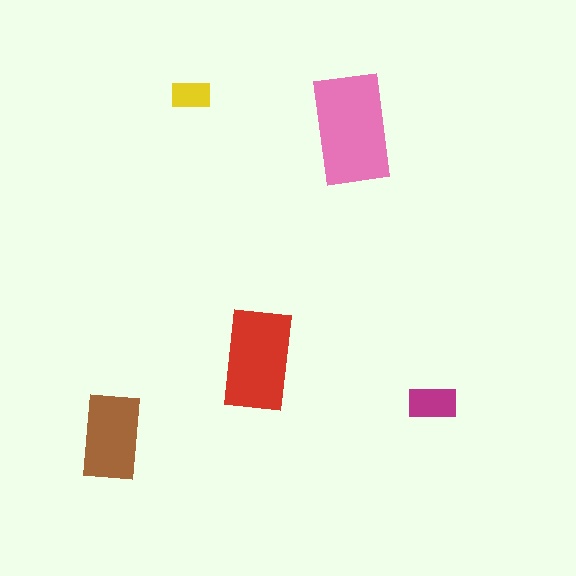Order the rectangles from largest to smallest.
the pink one, the red one, the brown one, the magenta one, the yellow one.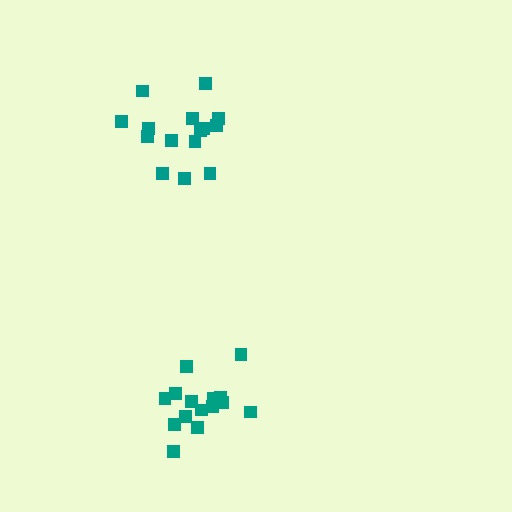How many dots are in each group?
Group 1: 15 dots, Group 2: 15 dots (30 total).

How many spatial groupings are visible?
There are 2 spatial groupings.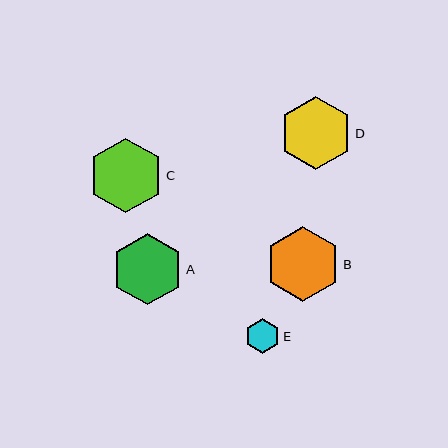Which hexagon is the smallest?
Hexagon E is the smallest with a size of approximately 35 pixels.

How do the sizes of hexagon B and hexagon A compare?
Hexagon B and hexagon A are approximately the same size.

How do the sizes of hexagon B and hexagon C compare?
Hexagon B and hexagon C are approximately the same size.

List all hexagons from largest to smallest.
From largest to smallest: B, C, D, A, E.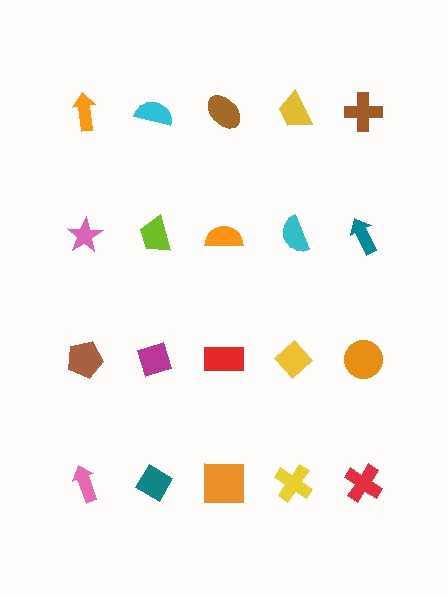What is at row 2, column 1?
A pink star.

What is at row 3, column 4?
A yellow diamond.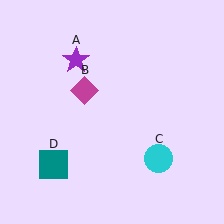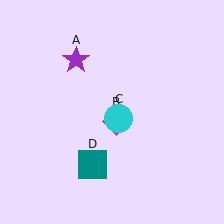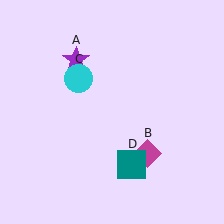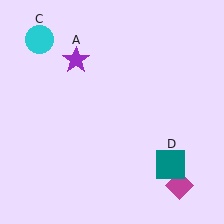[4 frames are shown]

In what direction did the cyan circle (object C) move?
The cyan circle (object C) moved up and to the left.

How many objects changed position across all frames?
3 objects changed position: magenta diamond (object B), cyan circle (object C), teal square (object D).